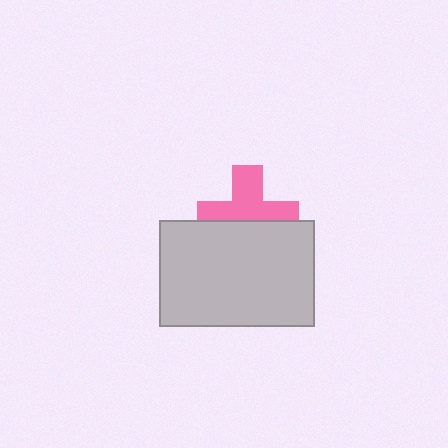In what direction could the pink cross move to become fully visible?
The pink cross could move up. That would shift it out from behind the light gray rectangle entirely.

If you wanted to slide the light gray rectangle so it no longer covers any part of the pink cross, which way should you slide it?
Slide it down — that is the most direct way to separate the two shapes.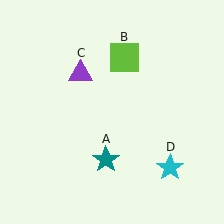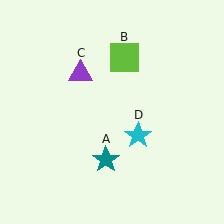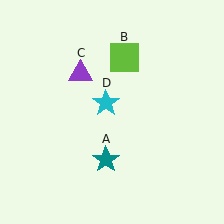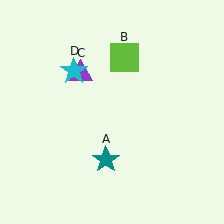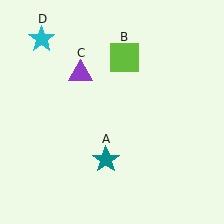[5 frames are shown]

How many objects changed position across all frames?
1 object changed position: cyan star (object D).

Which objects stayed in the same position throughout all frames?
Teal star (object A) and lime square (object B) and purple triangle (object C) remained stationary.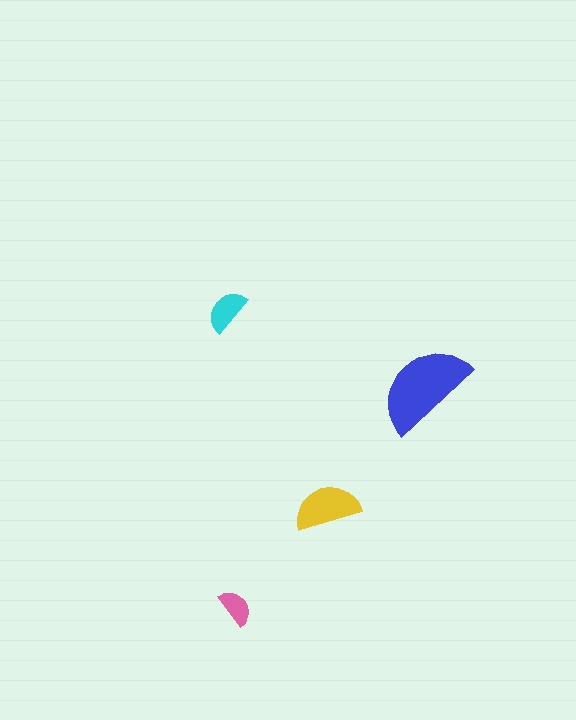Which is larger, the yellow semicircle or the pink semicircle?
The yellow one.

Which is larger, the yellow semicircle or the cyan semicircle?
The yellow one.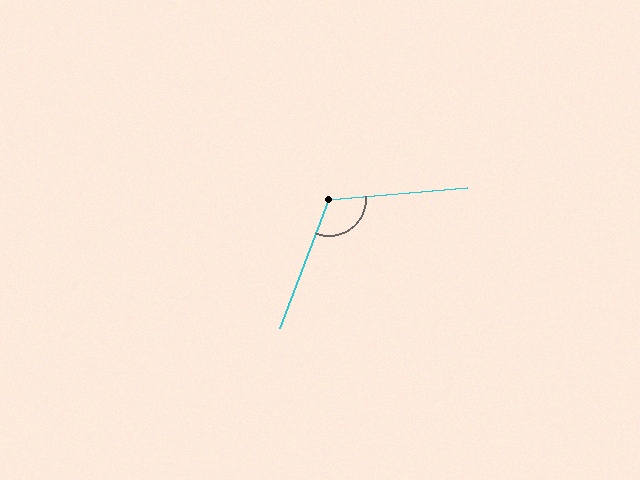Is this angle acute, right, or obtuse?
It is obtuse.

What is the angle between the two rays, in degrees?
Approximately 116 degrees.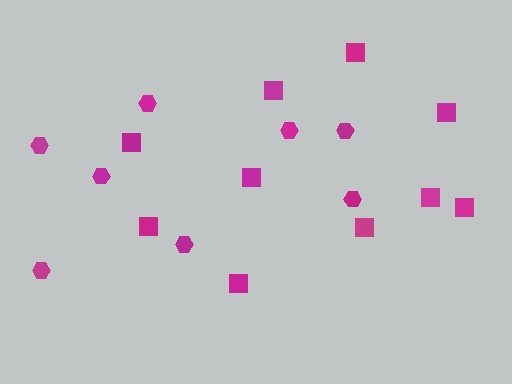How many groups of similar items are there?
There are 2 groups: one group of squares (10) and one group of hexagons (8).